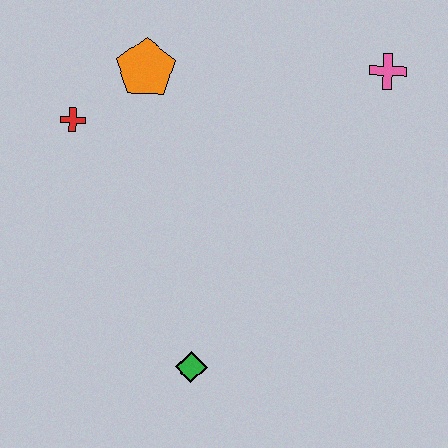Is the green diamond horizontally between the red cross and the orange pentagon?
No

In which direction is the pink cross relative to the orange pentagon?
The pink cross is to the right of the orange pentagon.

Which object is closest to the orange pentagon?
The red cross is closest to the orange pentagon.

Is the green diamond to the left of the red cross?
No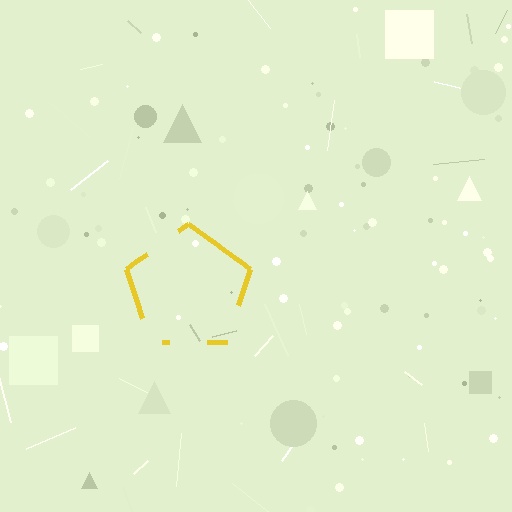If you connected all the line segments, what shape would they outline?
They would outline a pentagon.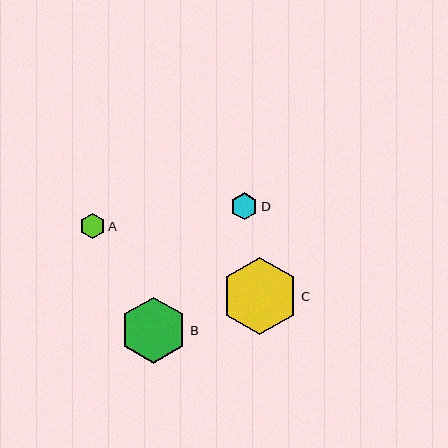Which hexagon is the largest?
Hexagon C is the largest with a size of approximately 77 pixels.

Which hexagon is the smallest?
Hexagon A is the smallest with a size of approximately 25 pixels.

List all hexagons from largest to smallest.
From largest to smallest: C, B, D, A.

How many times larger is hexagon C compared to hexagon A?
Hexagon C is approximately 3.0 times the size of hexagon A.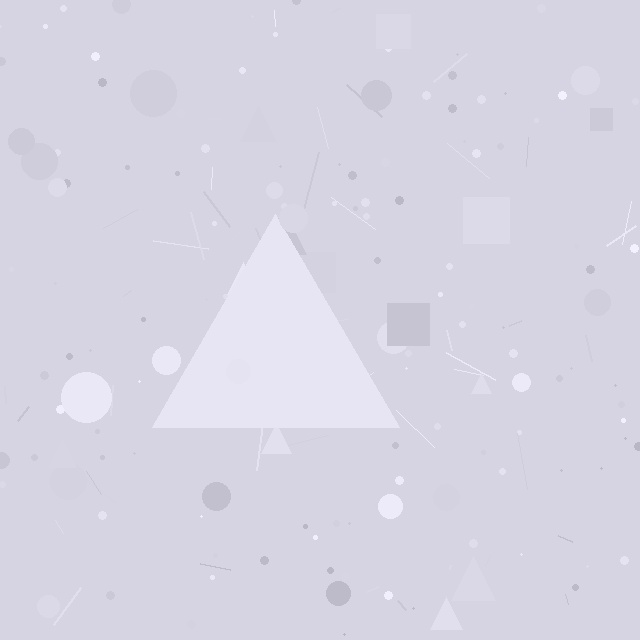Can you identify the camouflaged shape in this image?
The camouflaged shape is a triangle.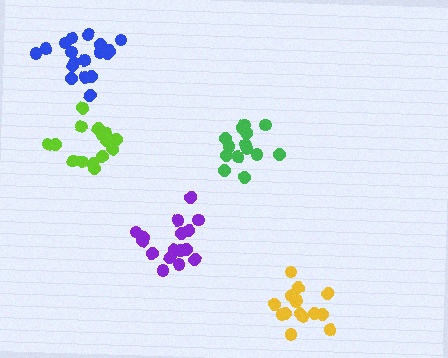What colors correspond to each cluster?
The clusters are colored: green, lime, blue, purple, yellow.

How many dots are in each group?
Group 1: 14 dots, Group 2: 16 dots, Group 3: 18 dots, Group 4: 16 dots, Group 5: 15 dots (79 total).